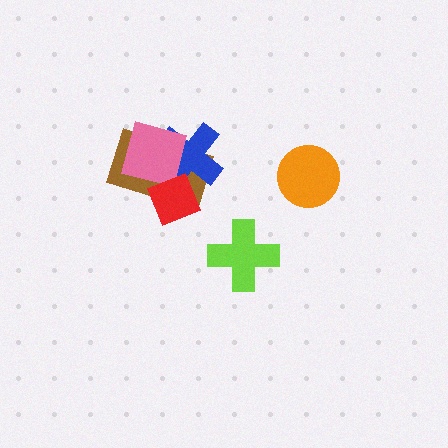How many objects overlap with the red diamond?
3 objects overlap with the red diamond.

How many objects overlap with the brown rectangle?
3 objects overlap with the brown rectangle.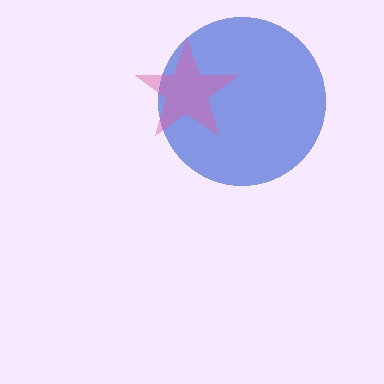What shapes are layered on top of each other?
The layered shapes are: a blue circle, a pink star.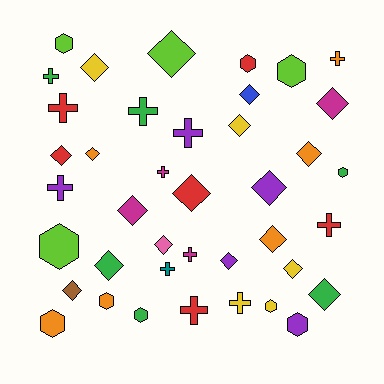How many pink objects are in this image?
There is 1 pink object.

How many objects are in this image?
There are 40 objects.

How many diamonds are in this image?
There are 18 diamonds.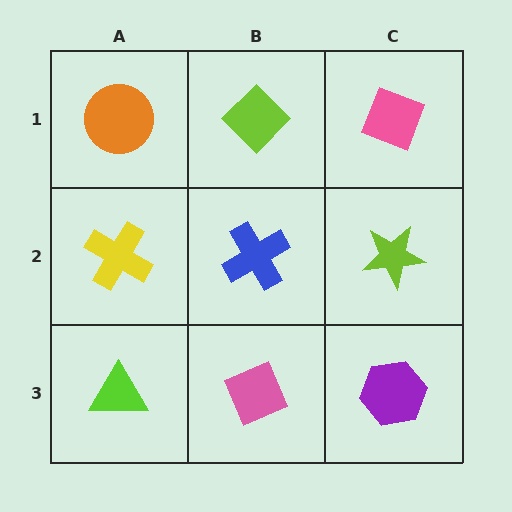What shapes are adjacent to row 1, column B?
A blue cross (row 2, column B), an orange circle (row 1, column A), a pink diamond (row 1, column C).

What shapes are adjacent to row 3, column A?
A yellow cross (row 2, column A), a pink diamond (row 3, column B).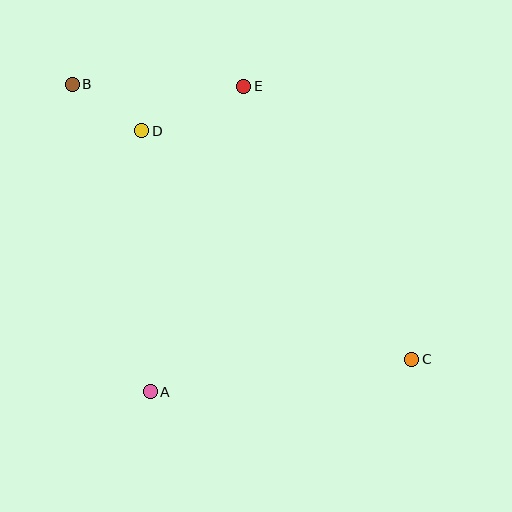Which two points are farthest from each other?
Points B and C are farthest from each other.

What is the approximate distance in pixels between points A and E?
The distance between A and E is approximately 320 pixels.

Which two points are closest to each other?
Points B and D are closest to each other.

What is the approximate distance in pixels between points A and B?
The distance between A and B is approximately 317 pixels.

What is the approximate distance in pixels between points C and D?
The distance between C and D is approximately 353 pixels.